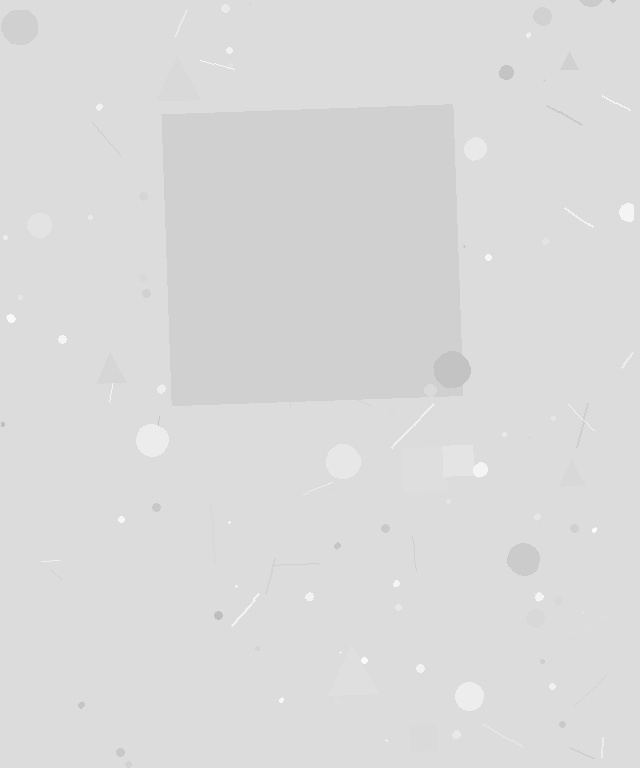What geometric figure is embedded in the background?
A square is embedded in the background.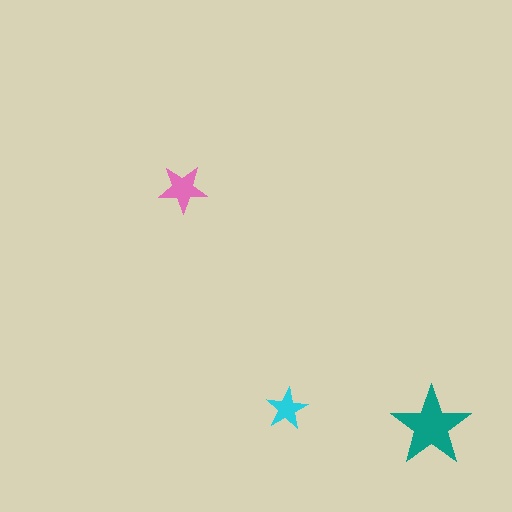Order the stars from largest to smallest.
the teal one, the pink one, the cyan one.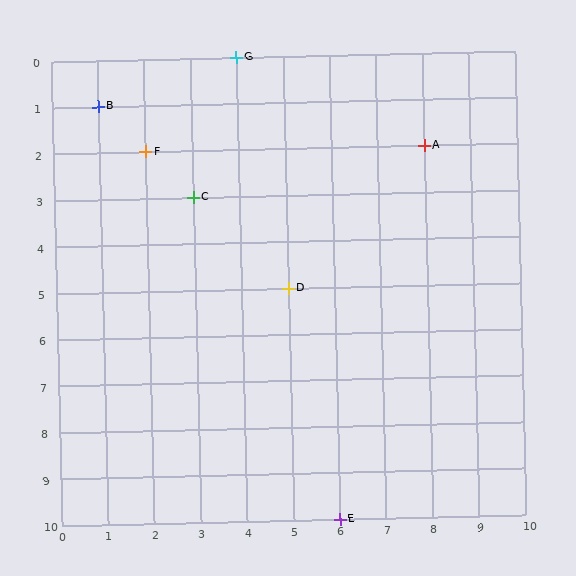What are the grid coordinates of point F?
Point F is at grid coordinates (2, 2).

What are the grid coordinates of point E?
Point E is at grid coordinates (6, 10).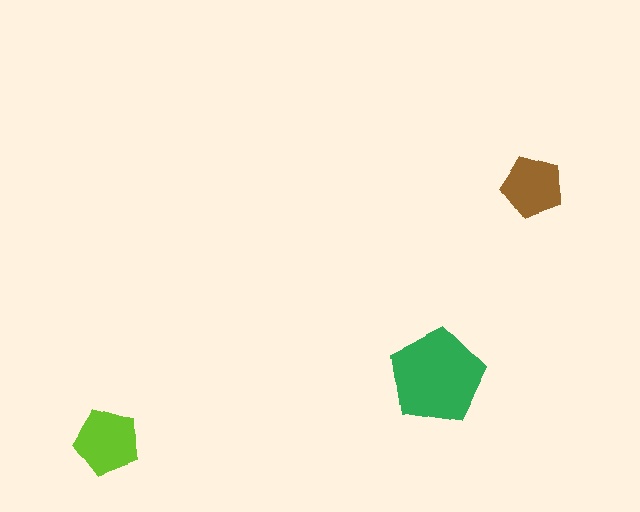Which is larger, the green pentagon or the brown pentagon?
The green one.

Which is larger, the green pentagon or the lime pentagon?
The green one.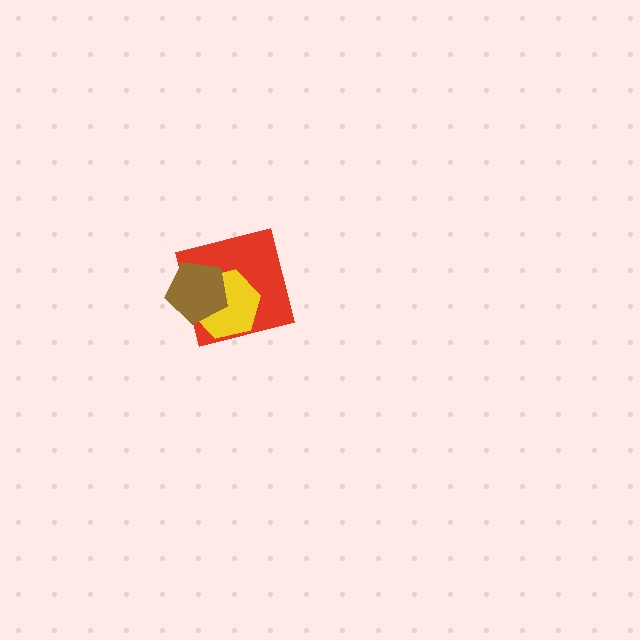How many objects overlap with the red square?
2 objects overlap with the red square.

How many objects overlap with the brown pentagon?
2 objects overlap with the brown pentagon.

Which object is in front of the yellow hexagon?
The brown pentagon is in front of the yellow hexagon.